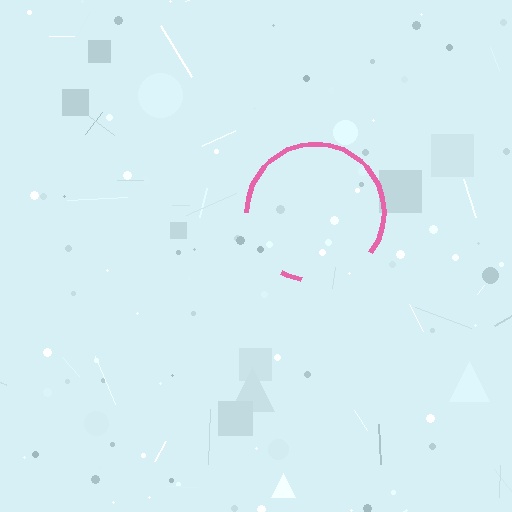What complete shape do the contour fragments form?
The contour fragments form a circle.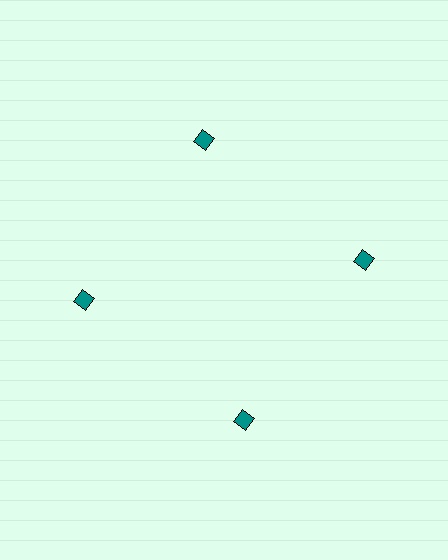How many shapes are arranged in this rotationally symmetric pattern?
There are 4 shapes, arranged in 4 groups of 1.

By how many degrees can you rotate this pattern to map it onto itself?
The pattern maps onto itself every 90 degrees of rotation.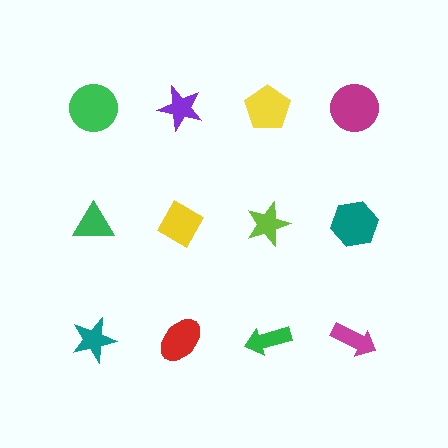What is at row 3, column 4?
A magenta arrow.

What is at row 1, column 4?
A magenta circle.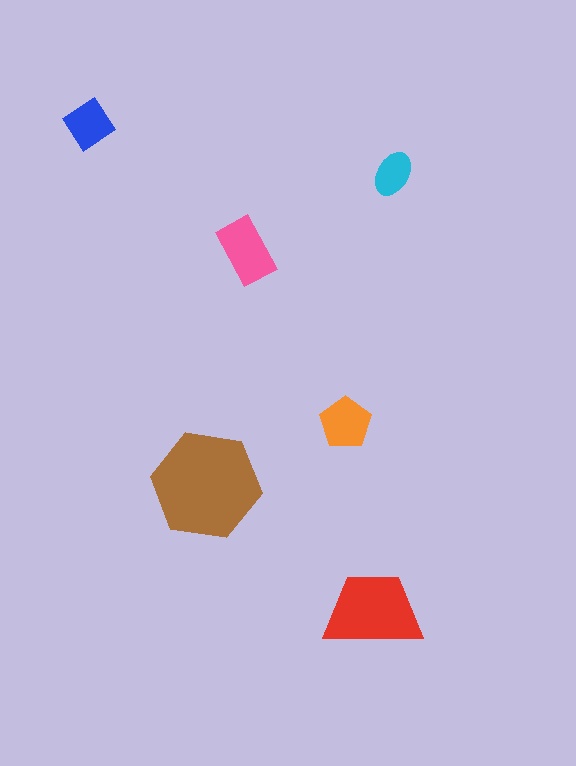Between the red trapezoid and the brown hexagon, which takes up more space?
The brown hexagon.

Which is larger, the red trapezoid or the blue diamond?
The red trapezoid.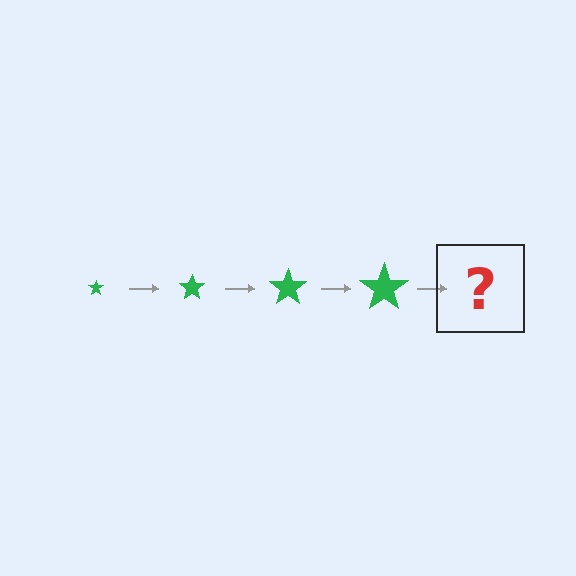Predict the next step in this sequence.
The next step is a green star, larger than the previous one.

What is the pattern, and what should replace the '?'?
The pattern is that the star gets progressively larger each step. The '?' should be a green star, larger than the previous one.